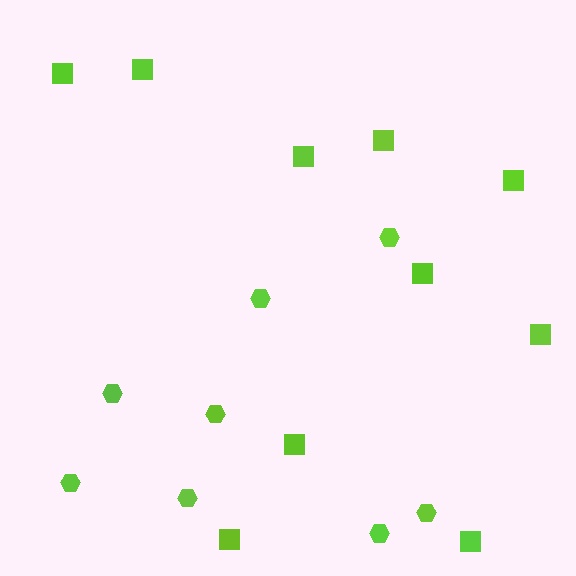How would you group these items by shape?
There are 2 groups: one group of squares (10) and one group of hexagons (8).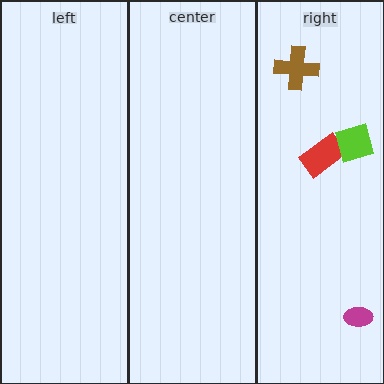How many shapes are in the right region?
4.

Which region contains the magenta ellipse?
The right region.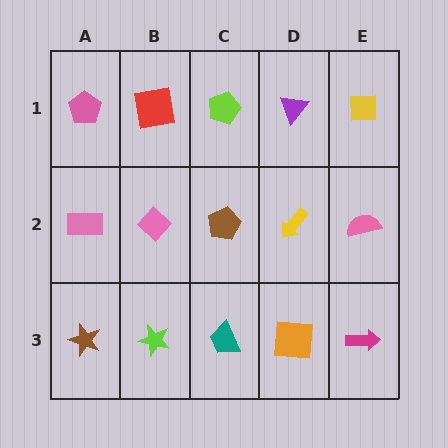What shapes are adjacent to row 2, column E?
A yellow square (row 1, column E), a magenta arrow (row 3, column E), a yellow arrow (row 2, column D).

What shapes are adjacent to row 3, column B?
A pink diamond (row 2, column B), a brown star (row 3, column A), a teal trapezoid (row 3, column C).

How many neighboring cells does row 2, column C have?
4.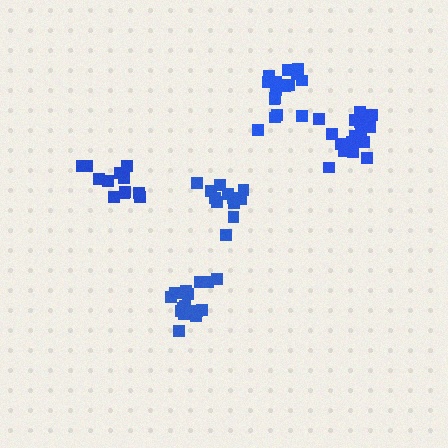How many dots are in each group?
Group 1: 12 dots, Group 2: 17 dots, Group 3: 16 dots, Group 4: 12 dots, Group 5: 17 dots (74 total).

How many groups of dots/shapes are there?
There are 5 groups.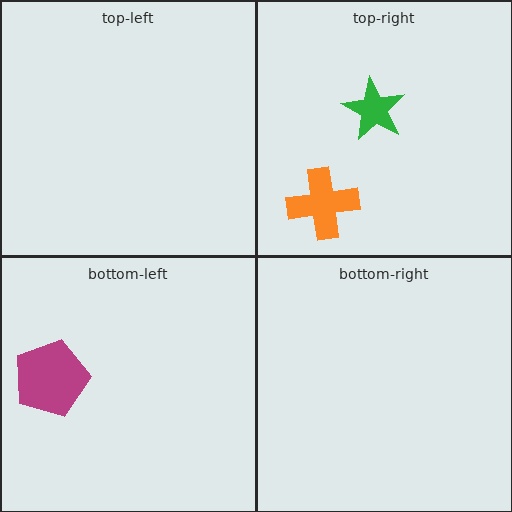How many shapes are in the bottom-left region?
1.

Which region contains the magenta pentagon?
The bottom-left region.